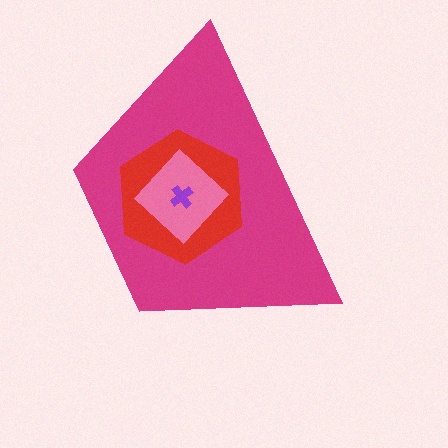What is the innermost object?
The purple cross.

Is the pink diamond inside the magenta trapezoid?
Yes.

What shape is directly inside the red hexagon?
The pink diamond.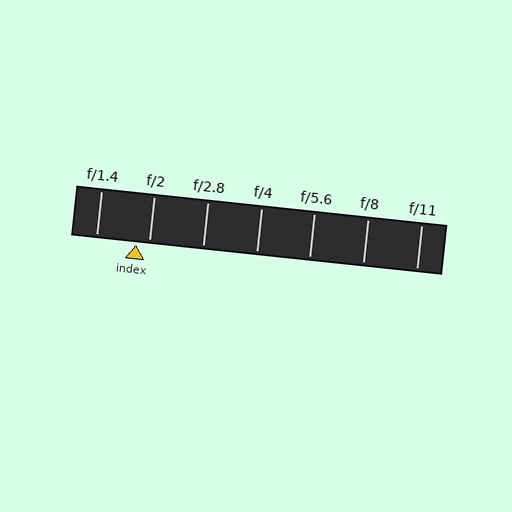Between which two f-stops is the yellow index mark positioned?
The index mark is between f/1.4 and f/2.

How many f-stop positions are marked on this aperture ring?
There are 7 f-stop positions marked.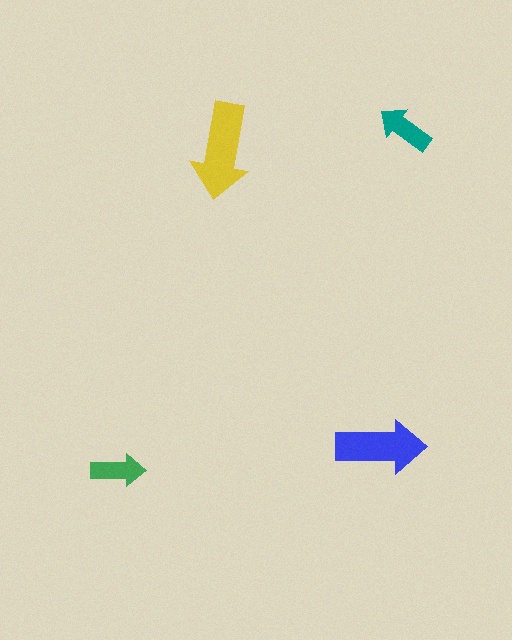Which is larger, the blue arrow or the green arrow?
The blue one.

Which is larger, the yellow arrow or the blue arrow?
The yellow one.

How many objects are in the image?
There are 4 objects in the image.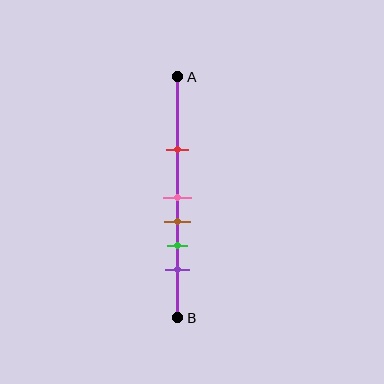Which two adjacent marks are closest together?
The pink and brown marks are the closest adjacent pair.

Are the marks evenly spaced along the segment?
No, the marks are not evenly spaced.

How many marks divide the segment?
There are 5 marks dividing the segment.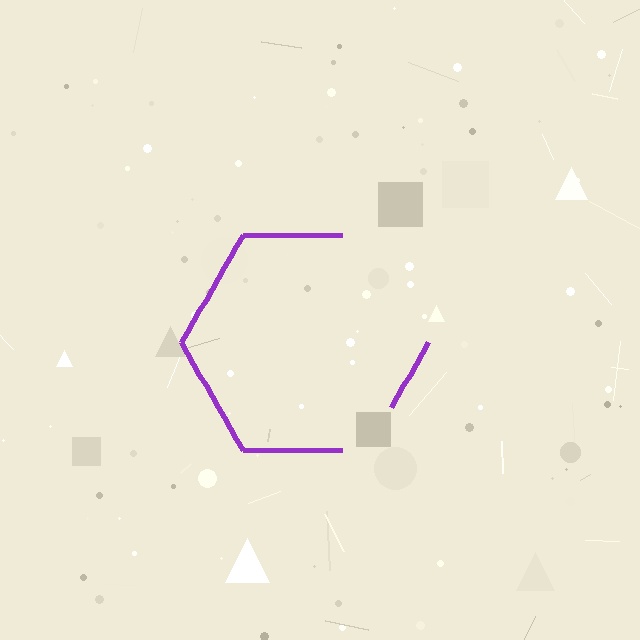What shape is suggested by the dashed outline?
The dashed outline suggests a hexagon.